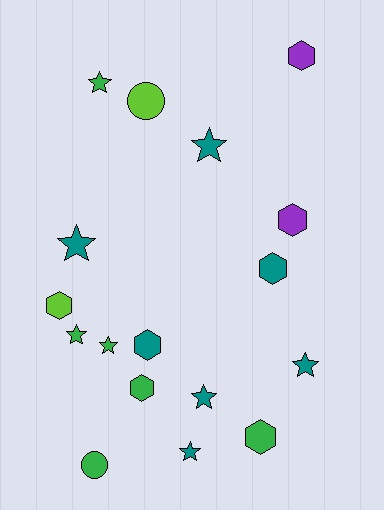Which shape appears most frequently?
Star, with 8 objects.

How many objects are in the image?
There are 17 objects.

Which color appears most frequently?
Teal, with 7 objects.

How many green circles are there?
There is 1 green circle.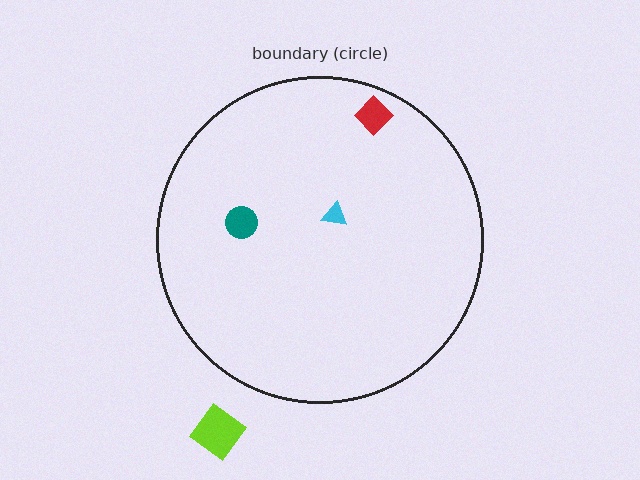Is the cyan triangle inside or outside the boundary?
Inside.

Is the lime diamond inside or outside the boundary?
Outside.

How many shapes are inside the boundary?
3 inside, 1 outside.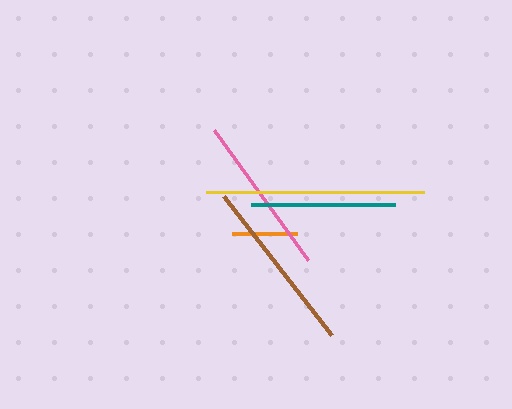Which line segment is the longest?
The yellow line is the longest at approximately 218 pixels.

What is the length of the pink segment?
The pink segment is approximately 161 pixels long.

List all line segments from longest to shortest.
From longest to shortest: yellow, brown, pink, teal, orange.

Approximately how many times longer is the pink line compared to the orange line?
The pink line is approximately 2.5 times the length of the orange line.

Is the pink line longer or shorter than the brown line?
The brown line is longer than the pink line.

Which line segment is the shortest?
The orange line is the shortest at approximately 65 pixels.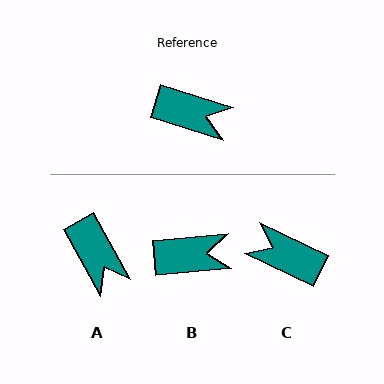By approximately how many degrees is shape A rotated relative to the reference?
Approximately 44 degrees clockwise.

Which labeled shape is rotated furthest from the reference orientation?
C, about 171 degrees away.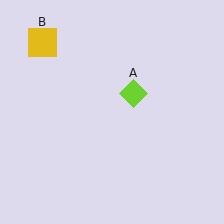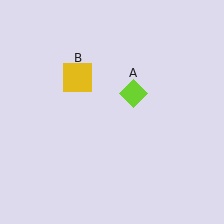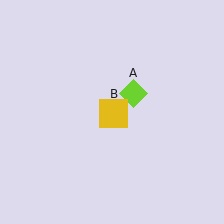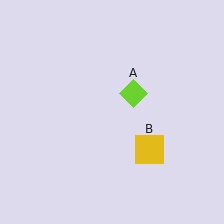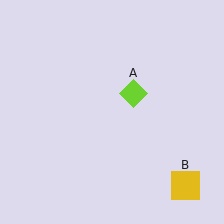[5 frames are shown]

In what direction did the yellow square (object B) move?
The yellow square (object B) moved down and to the right.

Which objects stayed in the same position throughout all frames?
Lime diamond (object A) remained stationary.